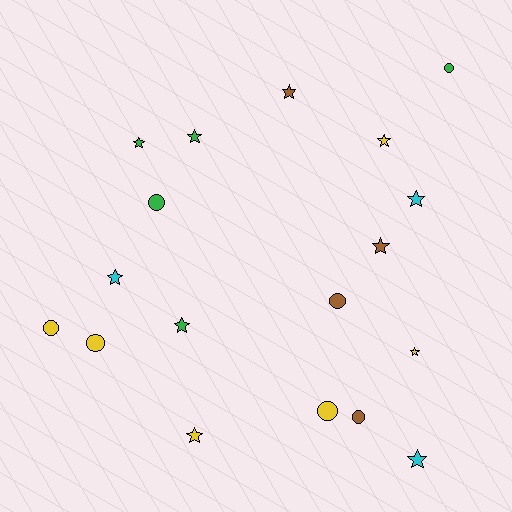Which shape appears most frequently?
Star, with 11 objects.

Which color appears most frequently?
Yellow, with 6 objects.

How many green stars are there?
There are 3 green stars.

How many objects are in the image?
There are 18 objects.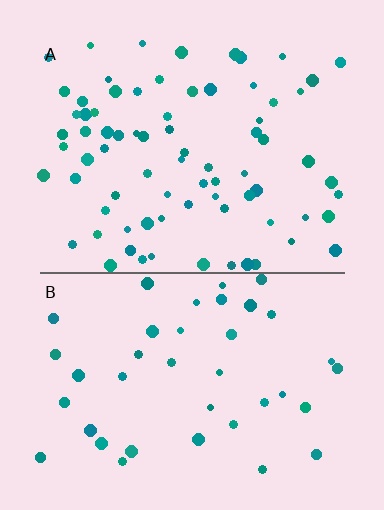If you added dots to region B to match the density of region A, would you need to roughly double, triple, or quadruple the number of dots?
Approximately double.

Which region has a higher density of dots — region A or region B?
A (the top).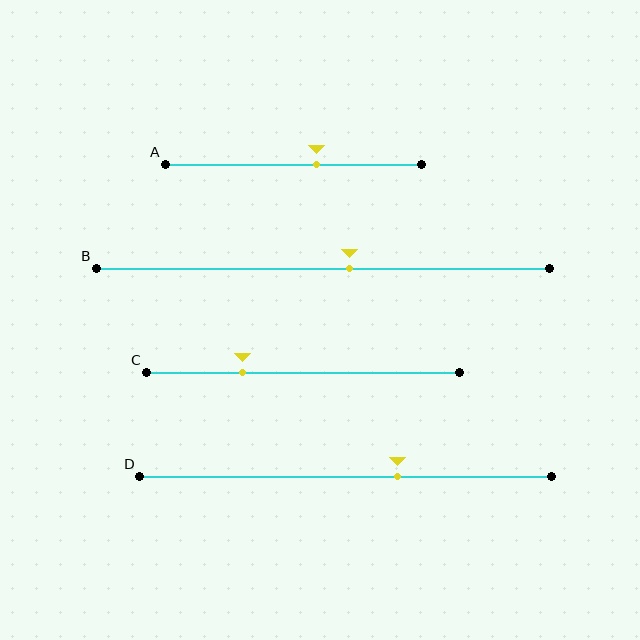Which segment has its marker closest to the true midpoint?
Segment B has its marker closest to the true midpoint.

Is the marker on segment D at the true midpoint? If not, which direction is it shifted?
No, the marker on segment D is shifted to the right by about 13% of the segment length.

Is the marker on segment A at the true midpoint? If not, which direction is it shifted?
No, the marker on segment A is shifted to the right by about 9% of the segment length.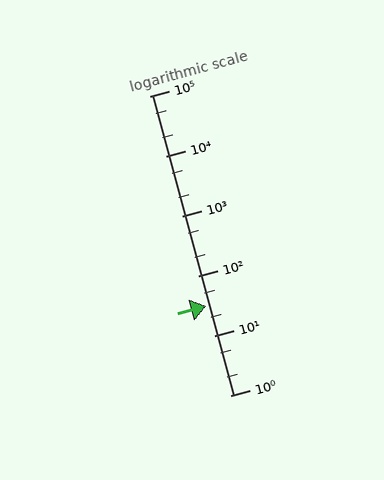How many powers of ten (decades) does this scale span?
The scale spans 5 decades, from 1 to 100000.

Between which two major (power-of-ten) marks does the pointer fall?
The pointer is between 10 and 100.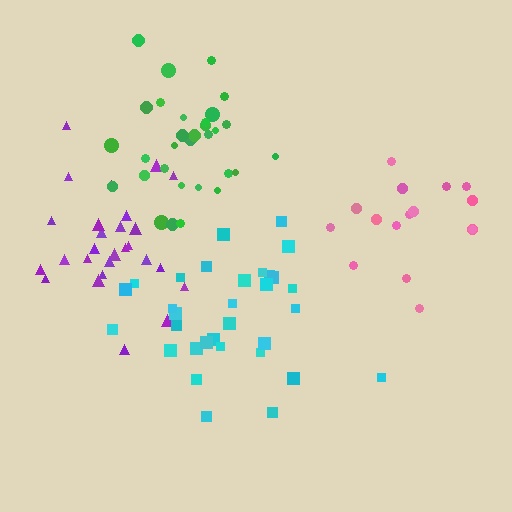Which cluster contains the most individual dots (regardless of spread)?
Cyan (32).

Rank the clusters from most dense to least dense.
green, pink, purple, cyan.